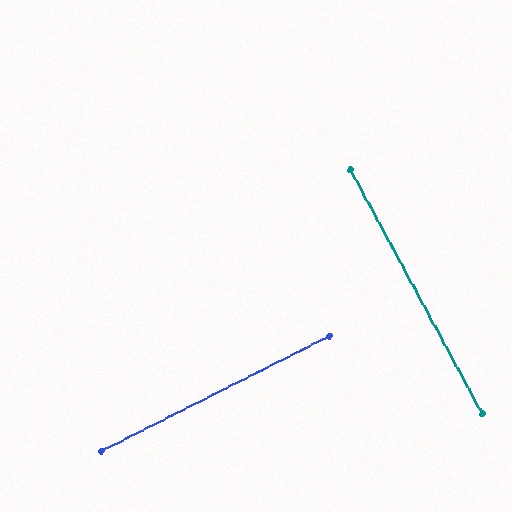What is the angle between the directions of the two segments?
Approximately 88 degrees.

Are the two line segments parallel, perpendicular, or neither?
Perpendicular — they meet at approximately 88°.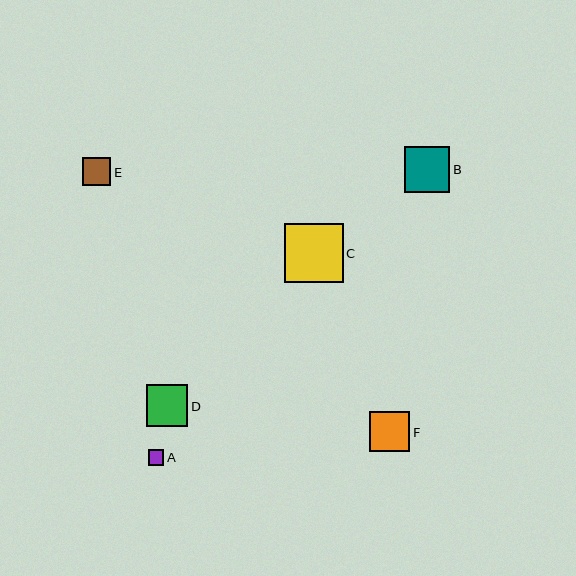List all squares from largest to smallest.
From largest to smallest: C, B, D, F, E, A.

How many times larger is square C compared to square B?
Square C is approximately 1.3 times the size of square B.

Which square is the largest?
Square C is the largest with a size of approximately 59 pixels.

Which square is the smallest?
Square A is the smallest with a size of approximately 16 pixels.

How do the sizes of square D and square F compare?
Square D and square F are approximately the same size.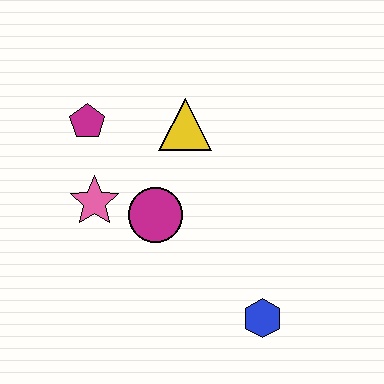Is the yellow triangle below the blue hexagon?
No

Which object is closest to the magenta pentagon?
The pink star is closest to the magenta pentagon.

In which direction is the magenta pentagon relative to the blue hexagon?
The magenta pentagon is above the blue hexagon.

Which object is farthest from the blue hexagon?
The magenta pentagon is farthest from the blue hexagon.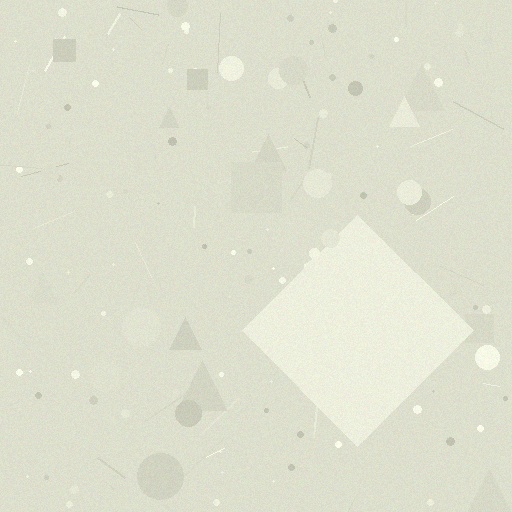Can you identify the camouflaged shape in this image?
The camouflaged shape is a diamond.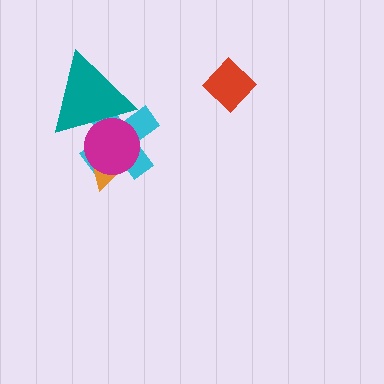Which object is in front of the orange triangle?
The magenta circle is in front of the orange triangle.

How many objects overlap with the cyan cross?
3 objects overlap with the cyan cross.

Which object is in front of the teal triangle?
The magenta circle is in front of the teal triangle.